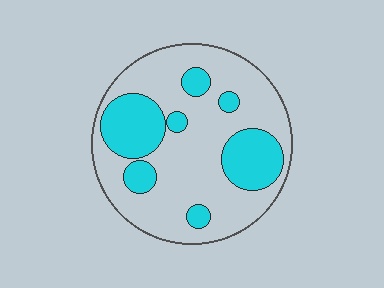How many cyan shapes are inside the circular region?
7.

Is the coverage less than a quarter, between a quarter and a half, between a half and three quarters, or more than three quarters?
Between a quarter and a half.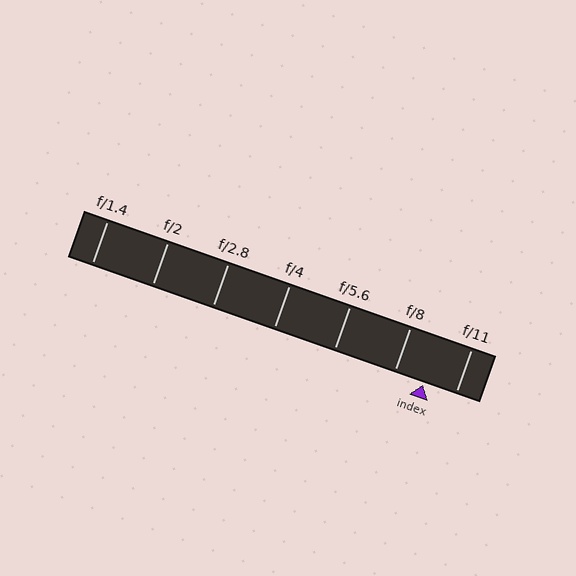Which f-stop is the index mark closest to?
The index mark is closest to f/8.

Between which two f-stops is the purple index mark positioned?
The index mark is between f/8 and f/11.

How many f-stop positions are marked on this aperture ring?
There are 7 f-stop positions marked.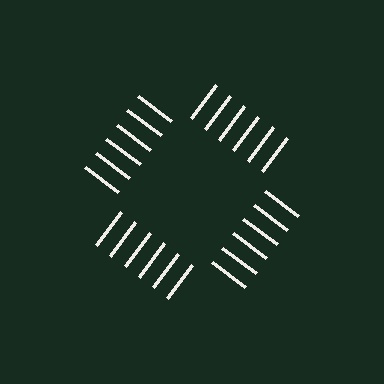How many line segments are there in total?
24 — 6 along each of the 4 edges.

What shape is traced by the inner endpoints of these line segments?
An illusory square — the line segments terminate on its edges but no continuous stroke is drawn.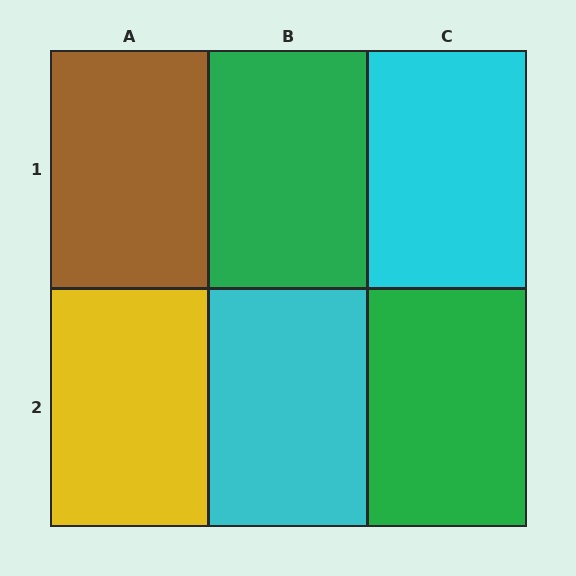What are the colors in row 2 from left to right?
Yellow, cyan, green.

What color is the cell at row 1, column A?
Brown.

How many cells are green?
2 cells are green.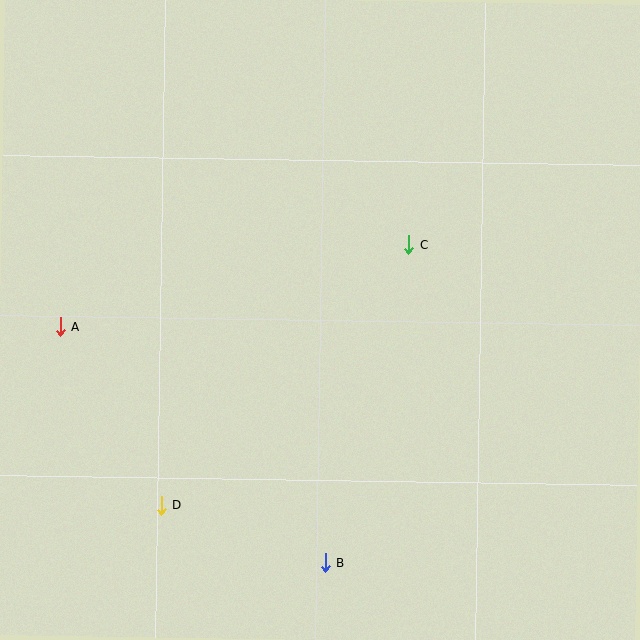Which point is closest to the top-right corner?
Point C is closest to the top-right corner.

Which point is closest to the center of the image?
Point C at (409, 244) is closest to the center.